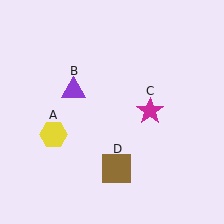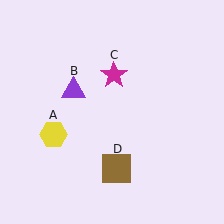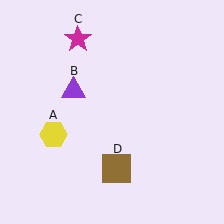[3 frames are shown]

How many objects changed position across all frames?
1 object changed position: magenta star (object C).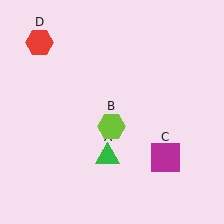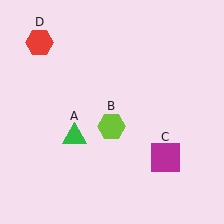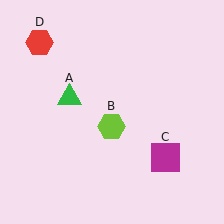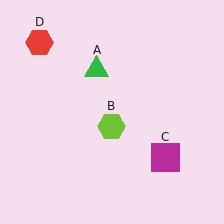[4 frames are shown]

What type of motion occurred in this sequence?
The green triangle (object A) rotated clockwise around the center of the scene.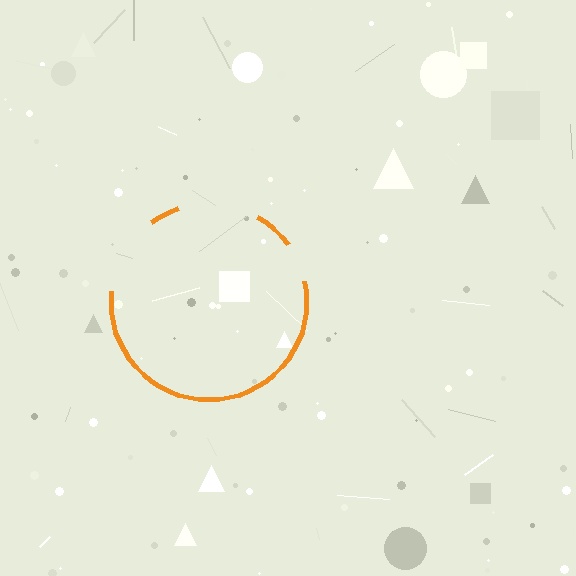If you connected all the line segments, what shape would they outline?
They would outline a circle.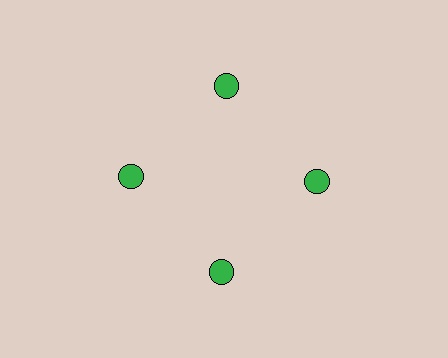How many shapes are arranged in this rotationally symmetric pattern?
There are 4 shapes, arranged in 4 groups of 1.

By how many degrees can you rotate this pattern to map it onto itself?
The pattern maps onto itself every 90 degrees of rotation.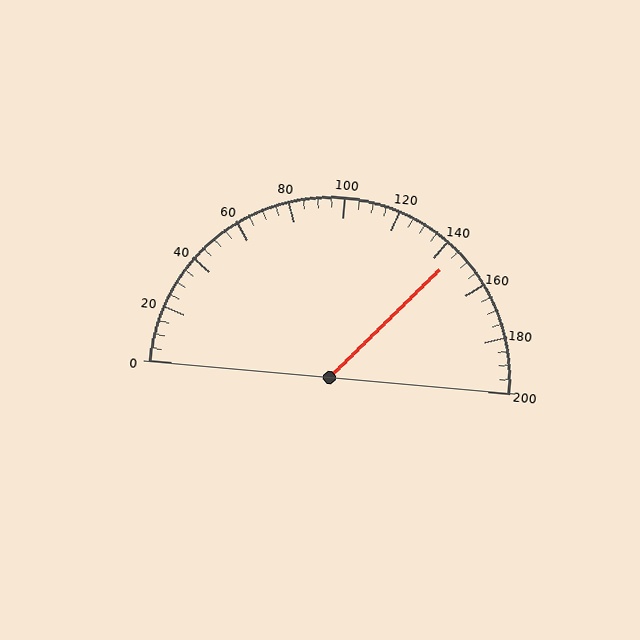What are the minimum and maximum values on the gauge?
The gauge ranges from 0 to 200.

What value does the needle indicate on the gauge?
The needle indicates approximately 145.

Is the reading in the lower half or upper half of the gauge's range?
The reading is in the upper half of the range (0 to 200).